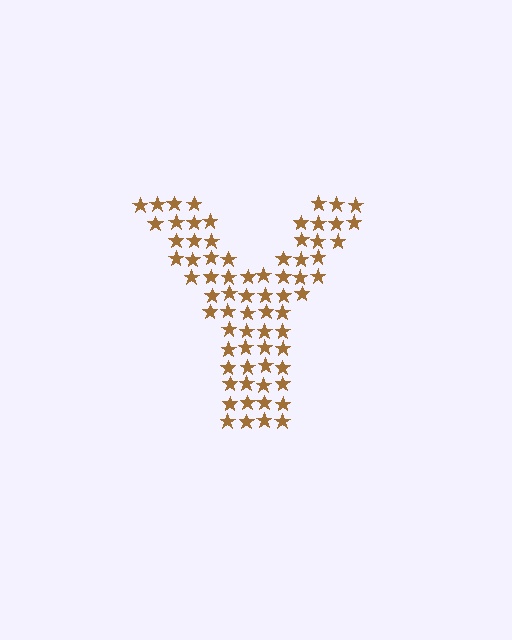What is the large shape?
The large shape is the letter Y.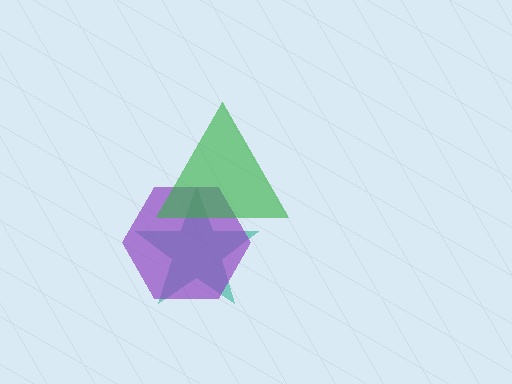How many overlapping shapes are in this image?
There are 3 overlapping shapes in the image.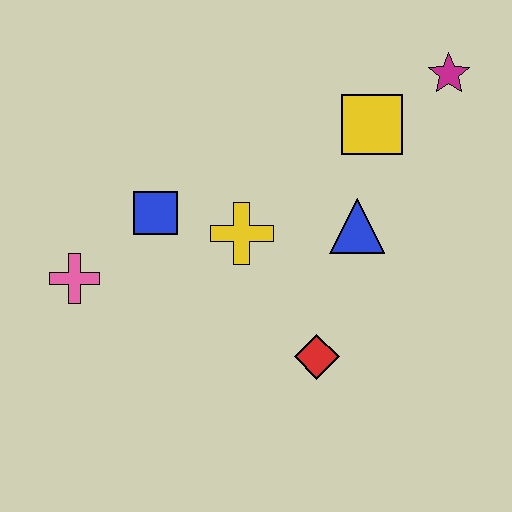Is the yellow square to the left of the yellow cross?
No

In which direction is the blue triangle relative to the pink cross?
The blue triangle is to the right of the pink cross.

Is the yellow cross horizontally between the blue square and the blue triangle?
Yes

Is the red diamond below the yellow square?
Yes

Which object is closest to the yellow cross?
The blue square is closest to the yellow cross.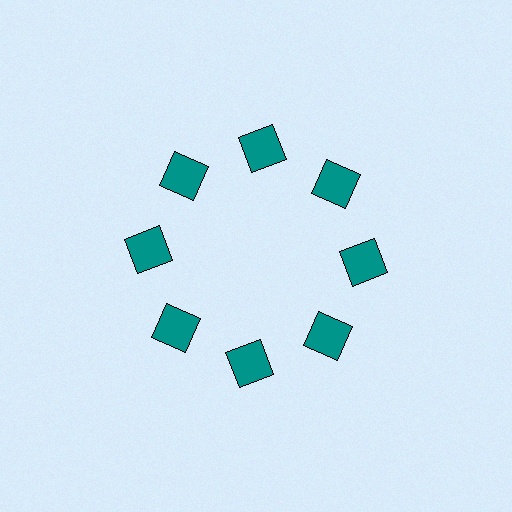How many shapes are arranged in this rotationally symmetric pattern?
There are 8 shapes, arranged in 8 groups of 1.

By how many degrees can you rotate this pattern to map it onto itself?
The pattern maps onto itself every 45 degrees of rotation.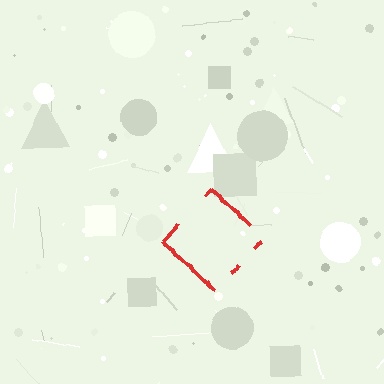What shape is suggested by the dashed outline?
The dashed outline suggests a diamond.